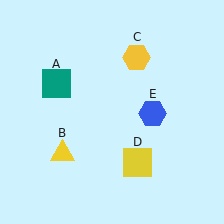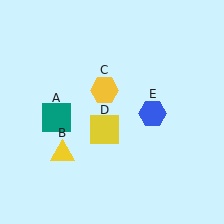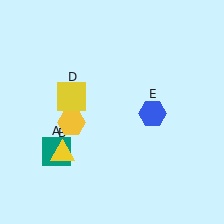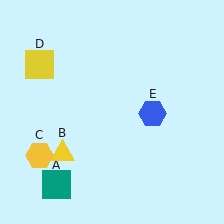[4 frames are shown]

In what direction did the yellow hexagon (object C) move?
The yellow hexagon (object C) moved down and to the left.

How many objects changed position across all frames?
3 objects changed position: teal square (object A), yellow hexagon (object C), yellow square (object D).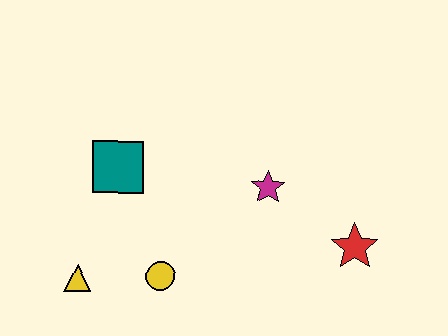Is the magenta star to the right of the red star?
No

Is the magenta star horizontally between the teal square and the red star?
Yes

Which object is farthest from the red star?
The yellow triangle is farthest from the red star.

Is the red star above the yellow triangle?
Yes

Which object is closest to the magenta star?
The red star is closest to the magenta star.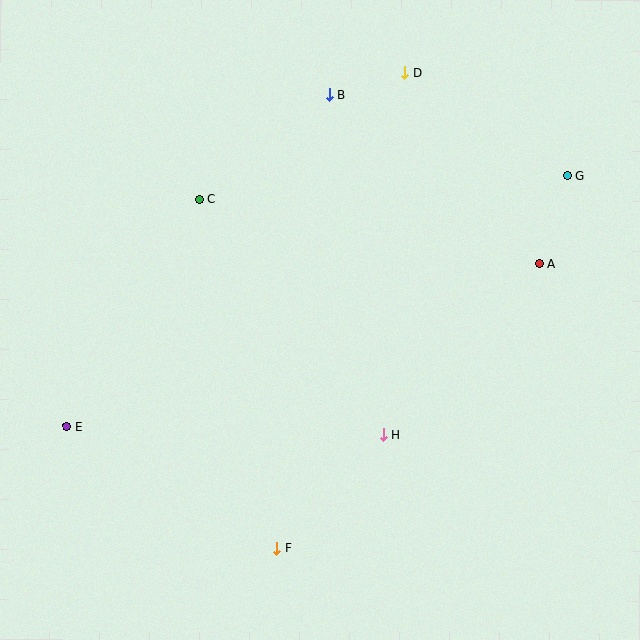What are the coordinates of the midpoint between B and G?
The midpoint between B and G is at (448, 135).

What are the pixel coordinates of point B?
Point B is at (330, 95).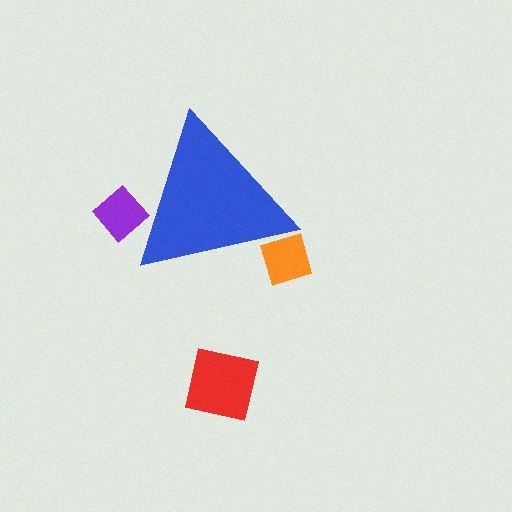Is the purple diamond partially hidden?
Yes, the purple diamond is partially hidden behind the blue triangle.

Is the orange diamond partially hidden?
Yes, the orange diamond is partially hidden behind the blue triangle.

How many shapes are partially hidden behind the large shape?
2 shapes are partially hidden.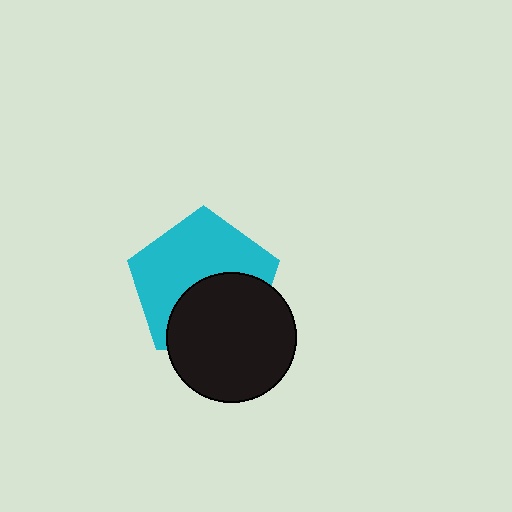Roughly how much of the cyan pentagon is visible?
About half of it is visible (roughly 58%).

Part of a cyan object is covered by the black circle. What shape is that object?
It is a pentagon.